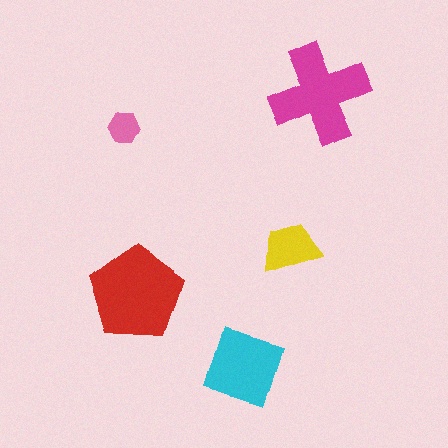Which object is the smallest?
The pink hexagon.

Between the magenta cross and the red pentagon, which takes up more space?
The red pentagon.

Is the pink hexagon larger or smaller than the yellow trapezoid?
Smaller.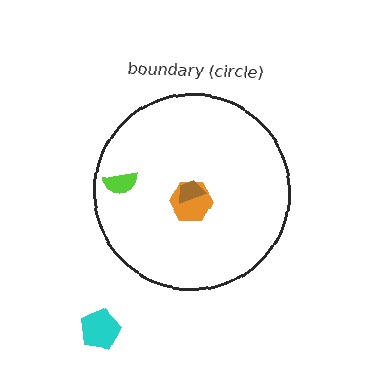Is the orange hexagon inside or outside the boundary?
Inside.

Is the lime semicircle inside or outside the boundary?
Inside.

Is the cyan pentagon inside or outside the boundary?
Outside.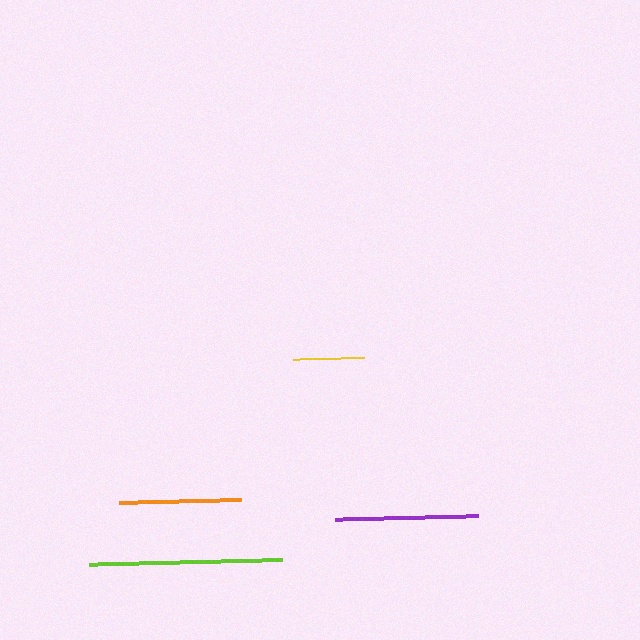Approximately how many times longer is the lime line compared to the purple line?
The lime line is approximately 1.3 times the length of the purple line.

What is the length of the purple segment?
The purple segment is approximately 143 pixels long.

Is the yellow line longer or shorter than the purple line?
The purple line is longer than the yellow line.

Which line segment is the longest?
The lime line is the longest at approximately 193 pixels.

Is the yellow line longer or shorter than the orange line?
The orange line is longer than the yellow line.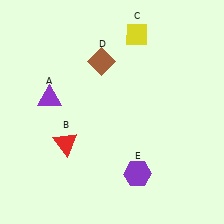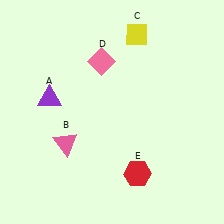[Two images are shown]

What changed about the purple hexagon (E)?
In Image 1, E is purple. In Image 2, it changed to red.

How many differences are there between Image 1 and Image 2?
There are 3 differences between the two images.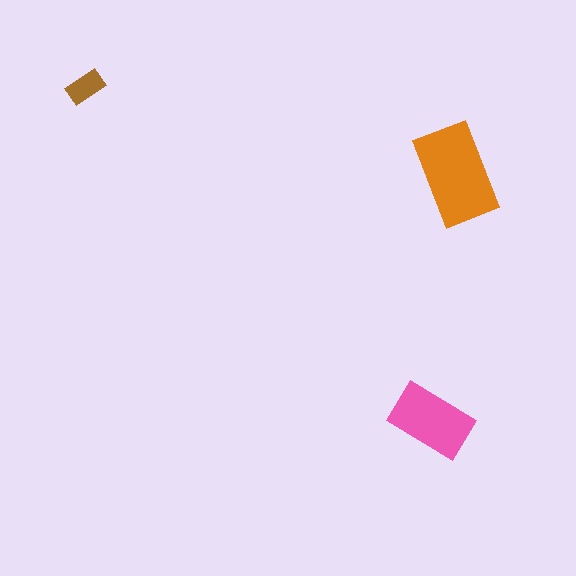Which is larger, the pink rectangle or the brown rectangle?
The pink one.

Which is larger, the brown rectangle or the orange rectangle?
The orange one.